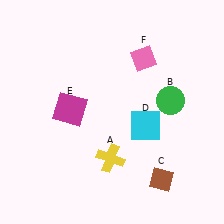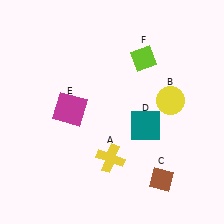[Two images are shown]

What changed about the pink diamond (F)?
In Image 1, F is pink. In Image 2, it changed to lime.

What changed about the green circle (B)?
In Image 1, B is green. In Image 2, it changed to yellow.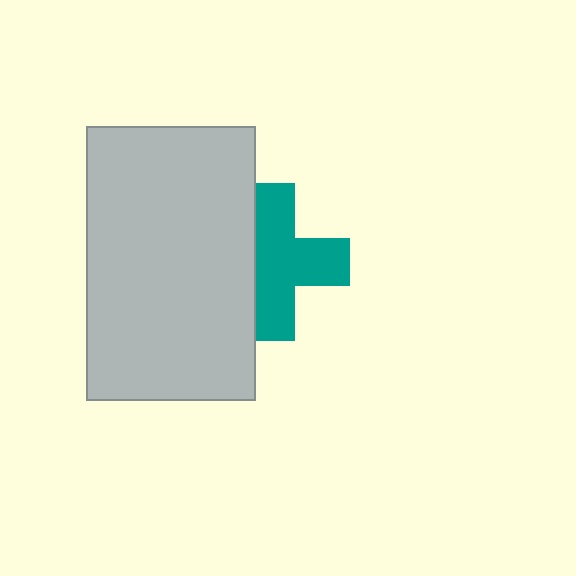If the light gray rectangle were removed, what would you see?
You would see the complete teal cross.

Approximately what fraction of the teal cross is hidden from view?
Roughly 30% of the teal cross is hidden behind the light gray rectangle.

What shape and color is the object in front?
The object in front is a light gray rectangle.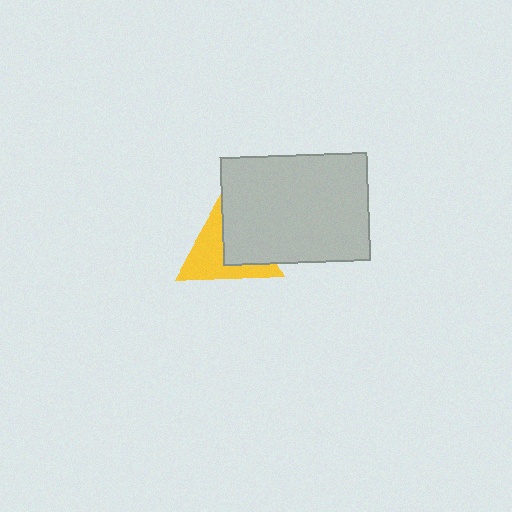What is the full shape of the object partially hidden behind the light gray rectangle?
The partially hidden object is a yellow triangle.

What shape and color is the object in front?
The object in front is a light gray rectangle.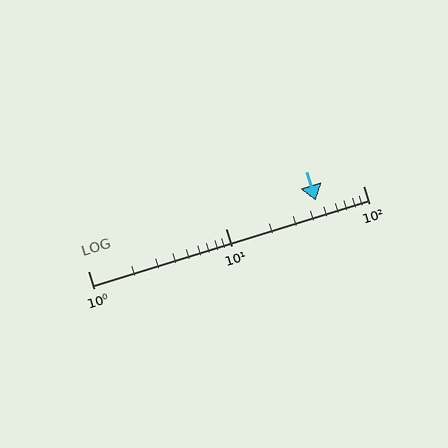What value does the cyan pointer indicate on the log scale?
The pointer indicates approximately 45.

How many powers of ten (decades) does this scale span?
The scale spans 2 decades, from 1 to 100.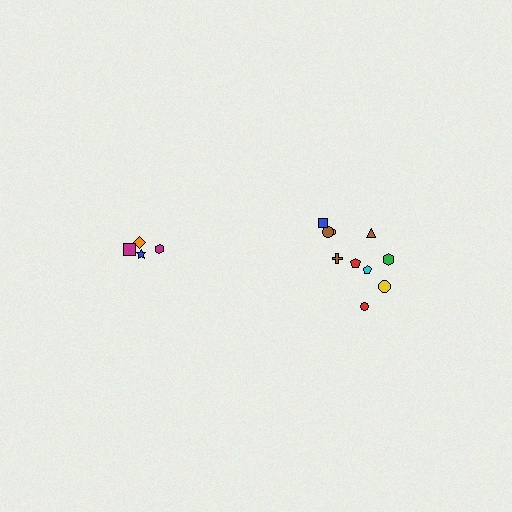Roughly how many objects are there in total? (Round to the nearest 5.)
Roughly 15 objects in total.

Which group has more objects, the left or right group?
The right group.